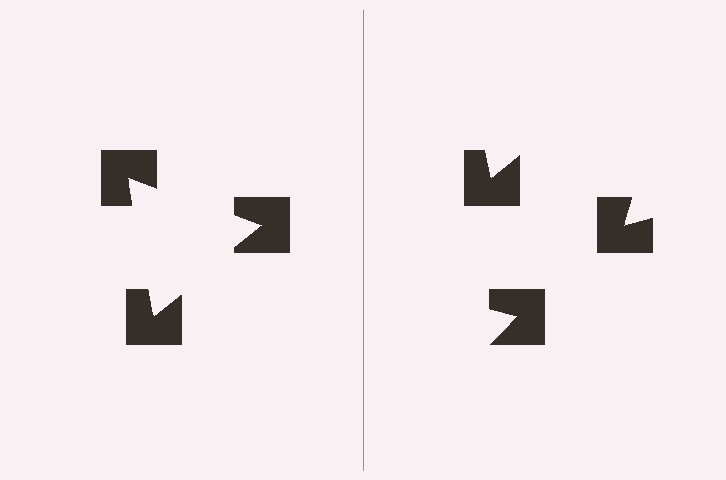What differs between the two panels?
The notched squares are positioned identically on both sides; only the wedge orientations differ. On the left they align to a triangle; on the right they are misaligned.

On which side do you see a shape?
An illusory triangle appears on the left side. On the right side the wedge cuts are rotated, so no coherent shape forms.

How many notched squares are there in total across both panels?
6 — 3 on each side.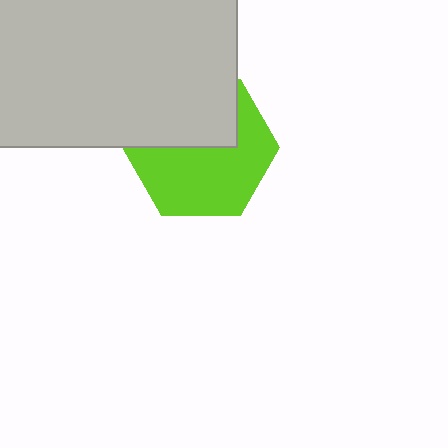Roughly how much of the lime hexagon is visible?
About half of it is visible (roughly 60%).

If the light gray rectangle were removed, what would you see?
You would see the complete lime hexagon.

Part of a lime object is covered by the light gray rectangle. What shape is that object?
It is a hexagon.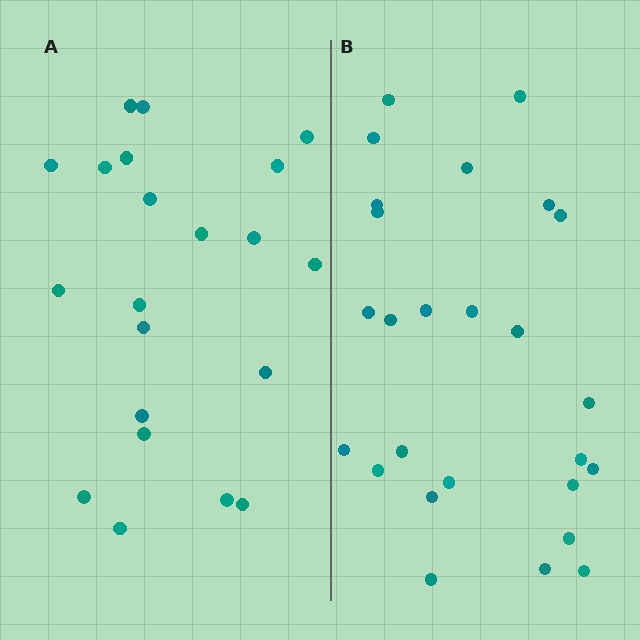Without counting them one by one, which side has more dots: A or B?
Region B (the right region) has more dots.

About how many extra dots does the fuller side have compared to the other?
Region B has about 5 more dots than region A.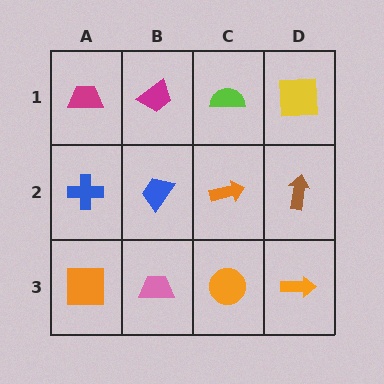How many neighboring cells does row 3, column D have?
2.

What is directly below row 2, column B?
A pink trapezoid.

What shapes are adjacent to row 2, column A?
A magenta trapezoid (row 1, column A), an orange square (row 3, column A), a blue trapezoid (row 2, column B).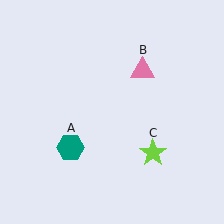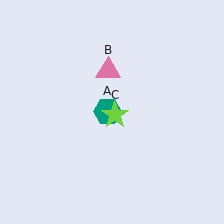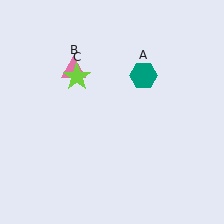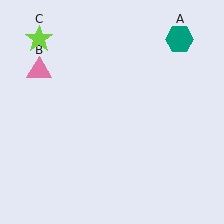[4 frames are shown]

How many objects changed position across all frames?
3 objects changed position: teal hexagon (object A), pink triangle (object B), lime star (object C).